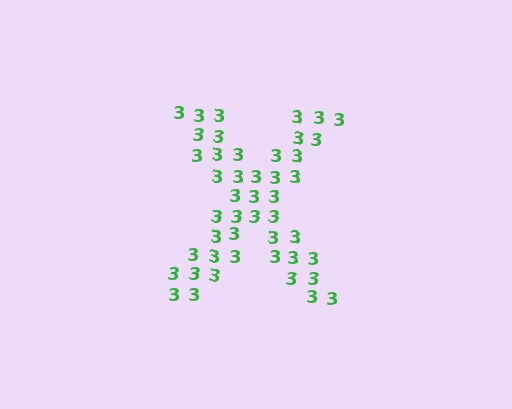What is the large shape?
The large shape is the letter X.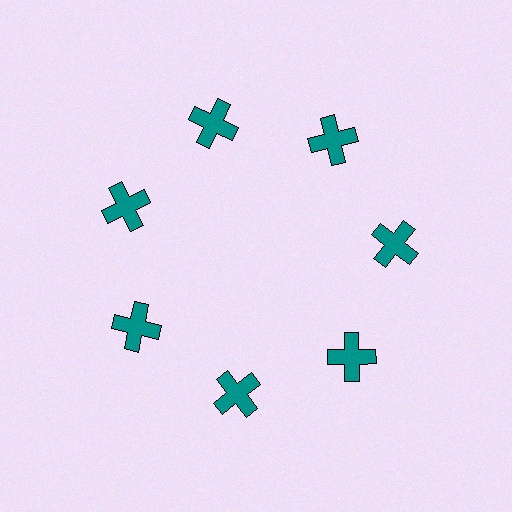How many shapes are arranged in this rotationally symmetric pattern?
There are 7 shapes, arranged in 7 groups of 1.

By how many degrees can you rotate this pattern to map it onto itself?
The pattern maps onto itself every 51 degrees of rotation.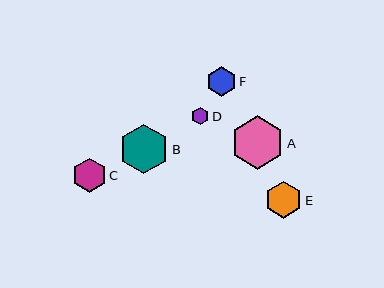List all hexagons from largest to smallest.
From largest to smallest: A, B, E, C, F, D.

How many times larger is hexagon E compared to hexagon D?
Hexagon E is approximately 2.1 times the size of hexagon D.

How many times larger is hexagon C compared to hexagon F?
Hexagon C is approximately 1.1 times the size of hexagon F.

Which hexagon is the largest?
Hexagon A is the largest with a size of approximately 53 pixels.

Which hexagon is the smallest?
Hexagon D is the smallest with a size of approximately 17 pixels.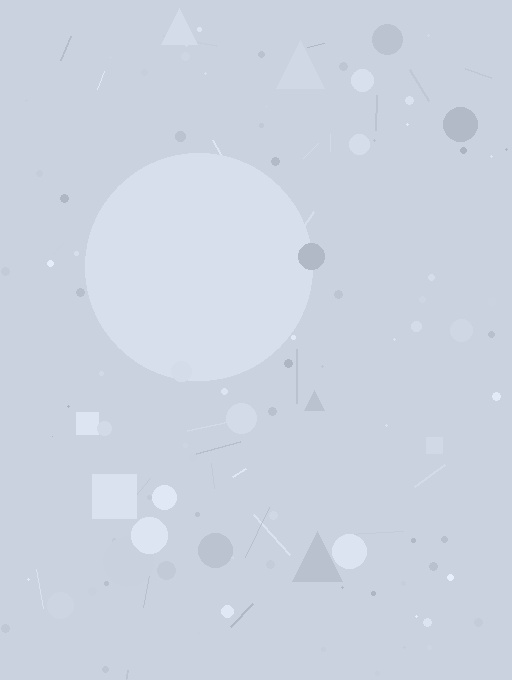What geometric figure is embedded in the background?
A circle is embedded in the background.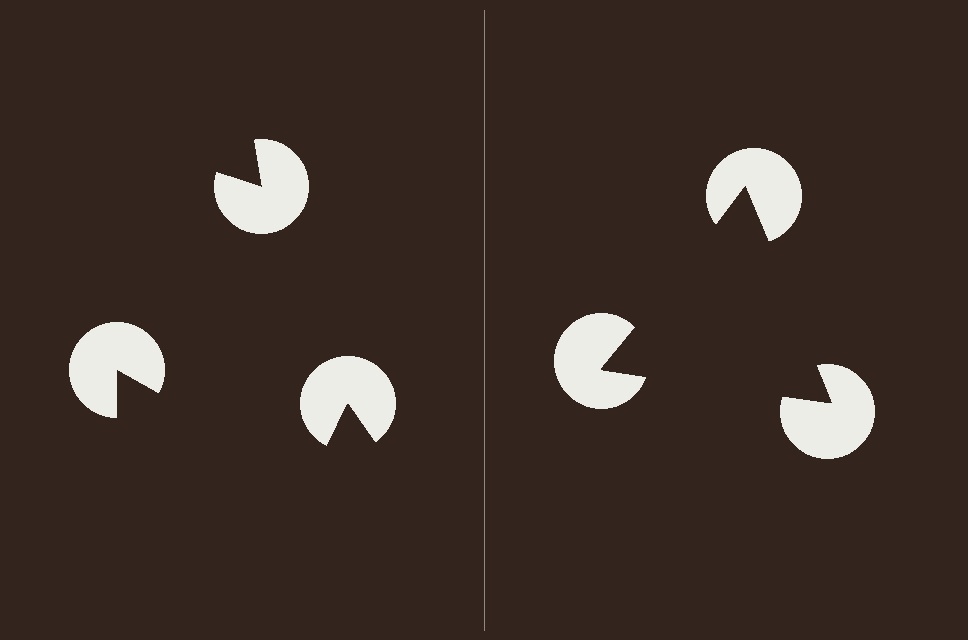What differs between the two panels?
The pac-man discs are positioned identically on both sides; only the wedge orientations differ. On the right they align to a triangle; on the left they are misaligned.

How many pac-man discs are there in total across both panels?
6 — 3 on each side.